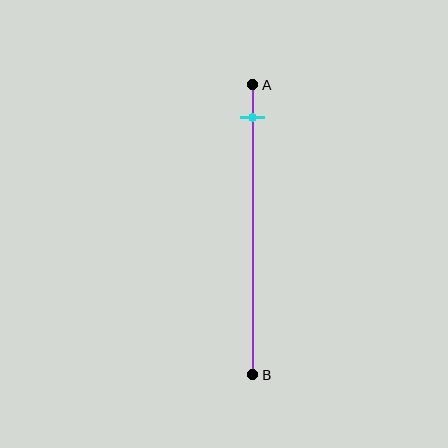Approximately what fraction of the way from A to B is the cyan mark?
The cyan mark is approximately 10% of the way from A to B.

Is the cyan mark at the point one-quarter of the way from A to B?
No, the mark is at about 10% from A, not at the 25% one-quarter point.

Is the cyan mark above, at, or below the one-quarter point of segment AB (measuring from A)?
The cyan mark is above the one-quarter point of segment AB.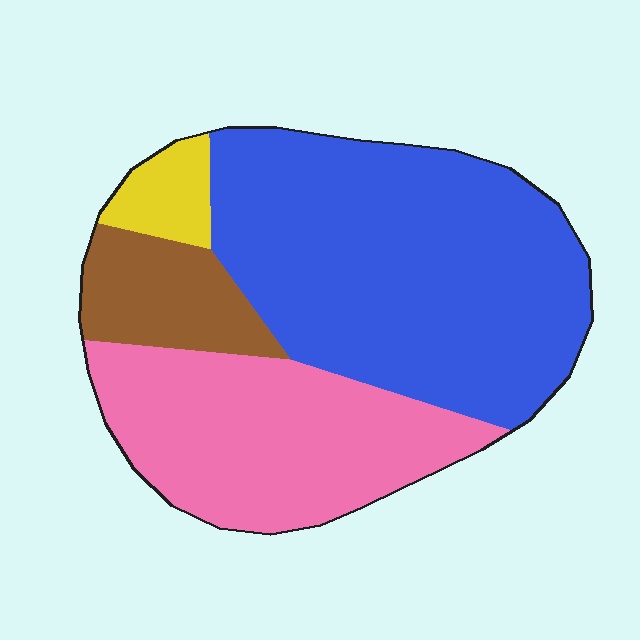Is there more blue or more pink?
Blue.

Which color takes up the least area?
Yellow, at roughly 5%.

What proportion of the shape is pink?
Pink covers roughly 30% of the shape.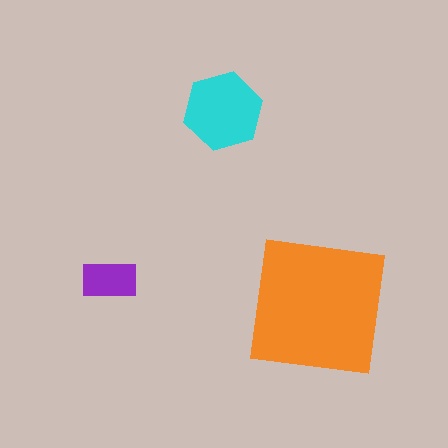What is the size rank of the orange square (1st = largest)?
1st.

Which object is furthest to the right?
The orange square is rightmost.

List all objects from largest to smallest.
The orange square, the cyan hexagon, the purple rectangle.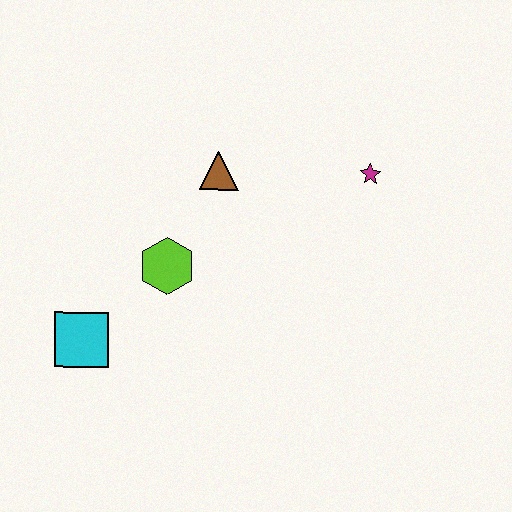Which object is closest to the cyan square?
The lime hexagon is closest to the cyan square.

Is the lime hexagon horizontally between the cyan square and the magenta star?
Yes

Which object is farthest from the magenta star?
The cyan square is farthest from the magenta star.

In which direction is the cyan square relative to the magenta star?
The cyan square is to the left of the magenta star.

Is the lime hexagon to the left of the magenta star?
Yes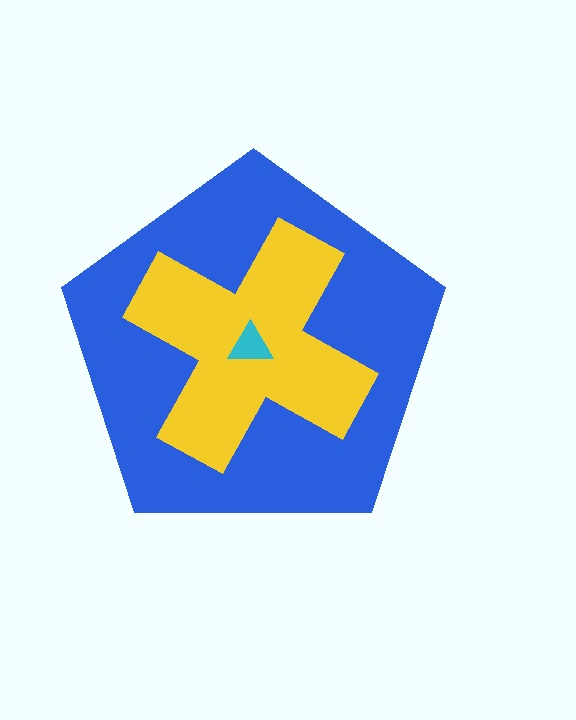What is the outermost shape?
The blue pentagon.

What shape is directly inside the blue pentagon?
The yellow cross.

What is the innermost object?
The cyan triangle.